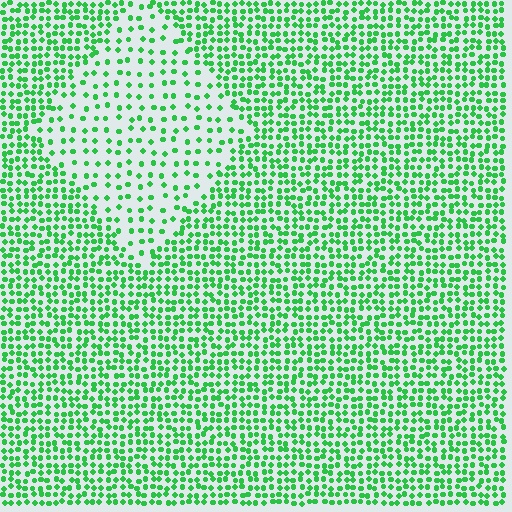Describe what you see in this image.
The image contains small green elements arranged at two different densities. A diamond-shaped region is visible where the elements are less densely packed than the surrounding area.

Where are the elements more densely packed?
The elements are more densely packed outside the diamond boundary.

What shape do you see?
I see a diamond.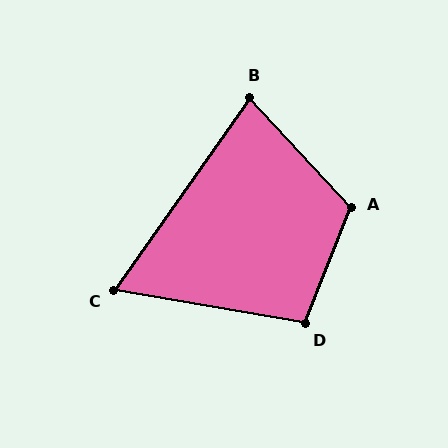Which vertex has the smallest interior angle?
C, at approximately 65 degrees.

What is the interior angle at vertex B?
Approximately 78 degrees (acute).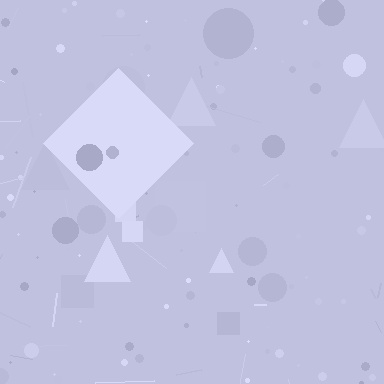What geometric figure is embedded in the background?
A diamond is embedded in the background.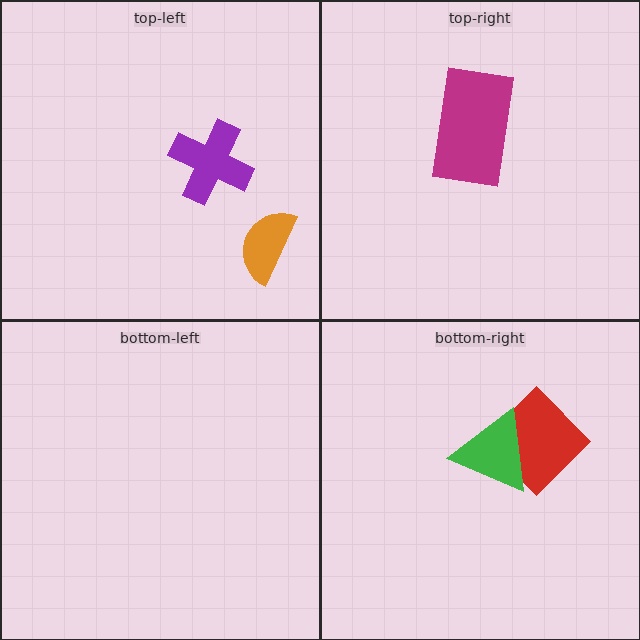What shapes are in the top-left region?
The purple cross, the orange semicircle.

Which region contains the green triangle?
The bottom-right region.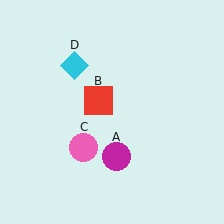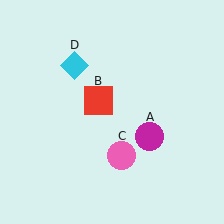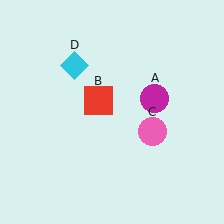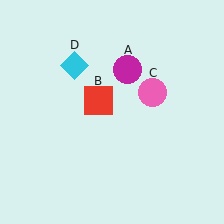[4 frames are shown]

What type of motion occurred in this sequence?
The magenta circle (object A), pink circle (object C) rotated counterclockwise around the center of the scene.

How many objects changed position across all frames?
2 objects changed position: magenta circle (object A), pink circle (object C).